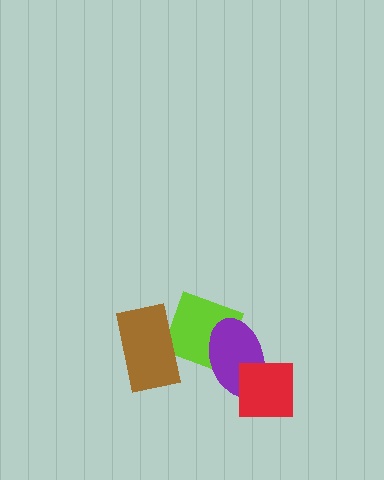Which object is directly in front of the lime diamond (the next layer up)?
The purple ellipse is directly in front of the lime diamond.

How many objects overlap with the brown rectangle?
1 object overlaps with the brown rectangle.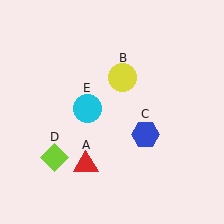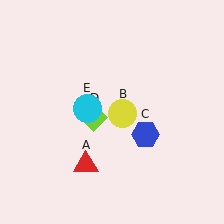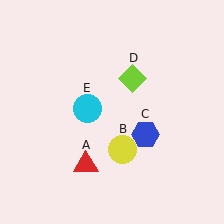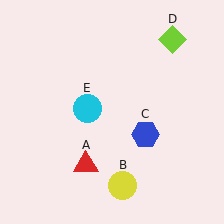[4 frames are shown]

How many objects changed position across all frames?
2 objects changed position: yellow circle (object B), lime diamond (object D).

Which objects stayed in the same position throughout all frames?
Red triangle (object A) and blue hexagon (object C) and cyan circle (object E) remained stationary.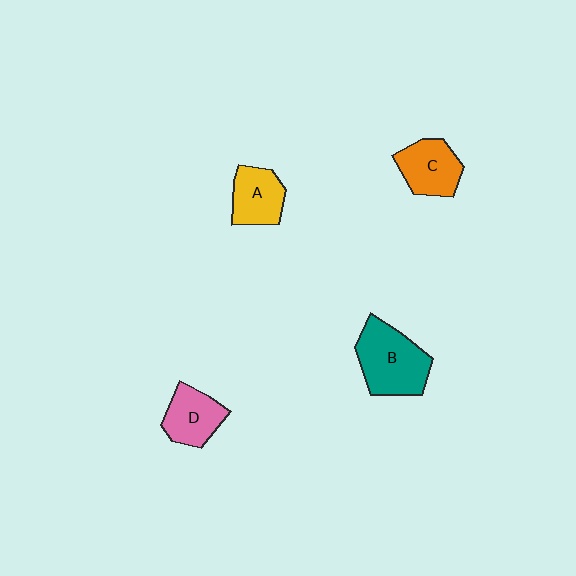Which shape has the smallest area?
Shape A (yellow).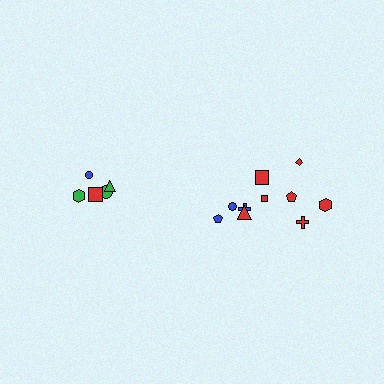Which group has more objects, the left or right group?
The right group.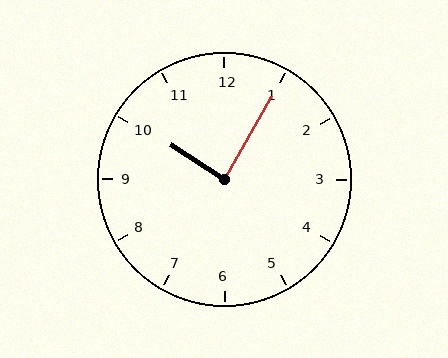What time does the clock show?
10:05.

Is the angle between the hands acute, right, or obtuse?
It is right.